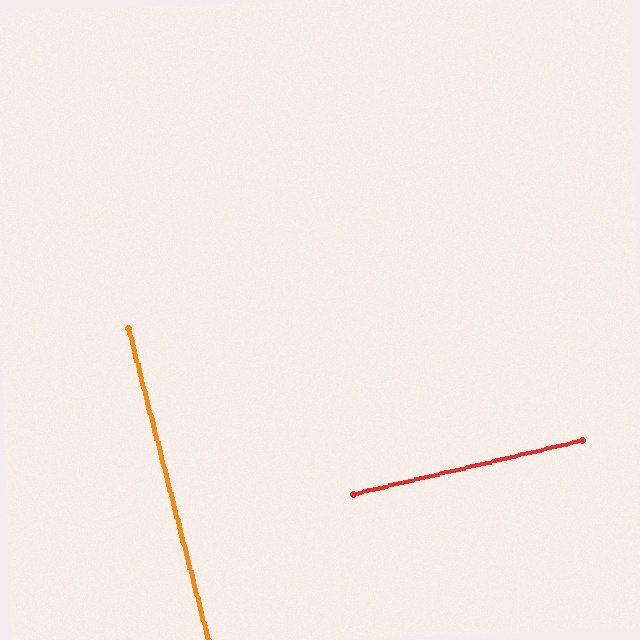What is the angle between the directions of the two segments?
Approximately 89 degrees.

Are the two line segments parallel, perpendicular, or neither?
Perpendicular — they meet at approximately 89°.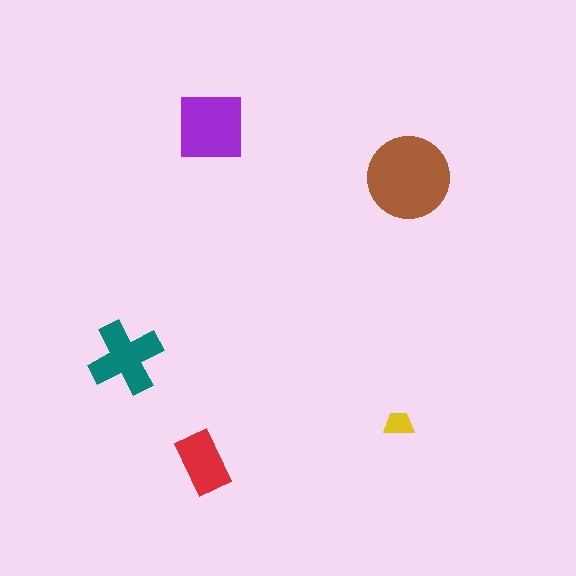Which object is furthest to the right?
The brown circle is rightmost.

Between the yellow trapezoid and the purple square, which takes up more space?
The purple square.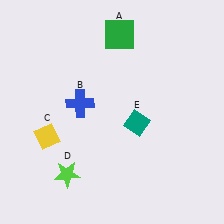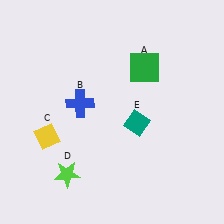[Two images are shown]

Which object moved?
The green square (A) moved down.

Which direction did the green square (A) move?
The green square (A) moved down.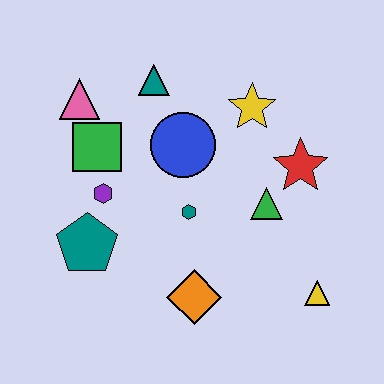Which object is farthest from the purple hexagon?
The yellow triangle is farthest from the purple hexagon.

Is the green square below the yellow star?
Yes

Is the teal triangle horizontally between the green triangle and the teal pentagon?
Yes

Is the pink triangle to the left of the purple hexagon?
Yes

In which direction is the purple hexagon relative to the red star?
The purple hexagon is to the left of the red star.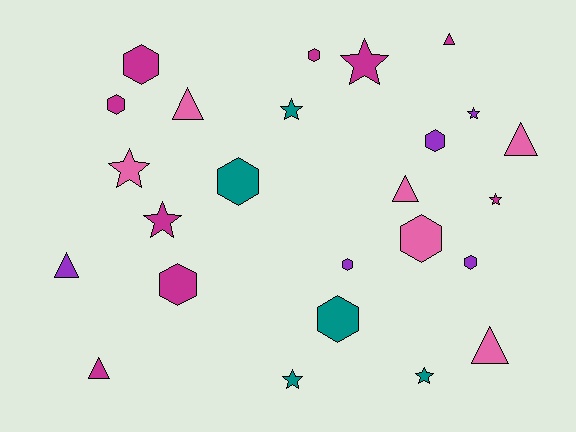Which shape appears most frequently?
Hexagon, with 10 objects.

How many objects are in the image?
There are 25 objects.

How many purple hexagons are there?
There are 3 purple hexagons.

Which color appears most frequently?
Magenta, with 9 objects.